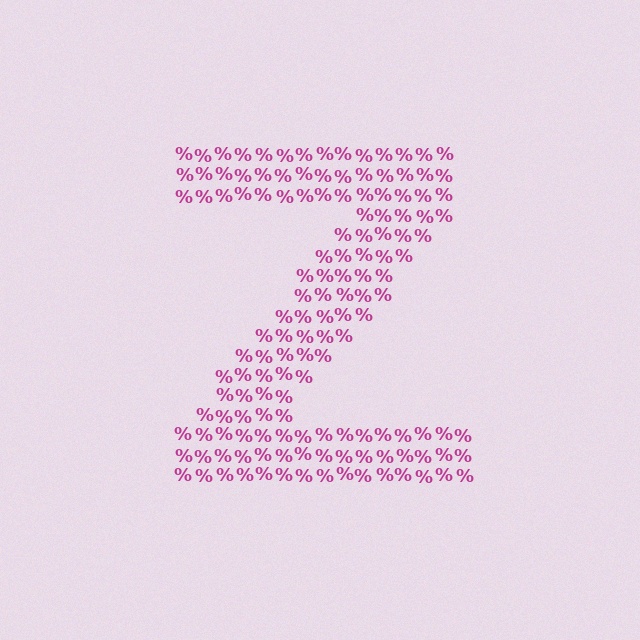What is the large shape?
The large shape is the letter Z.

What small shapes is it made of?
It is made of small percent signs.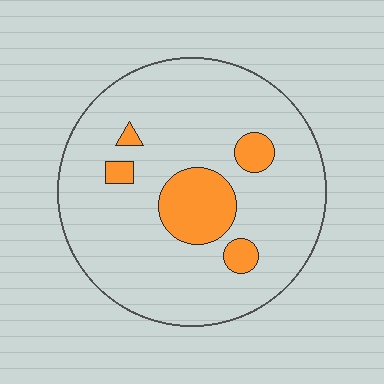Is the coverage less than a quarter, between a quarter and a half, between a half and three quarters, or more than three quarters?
Less than a quarter.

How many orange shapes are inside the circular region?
5.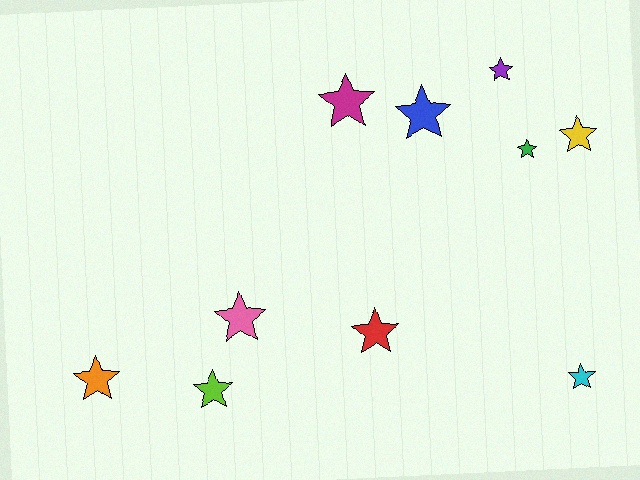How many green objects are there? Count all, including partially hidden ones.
There is 1 green object.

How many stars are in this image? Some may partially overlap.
There are 10 stars.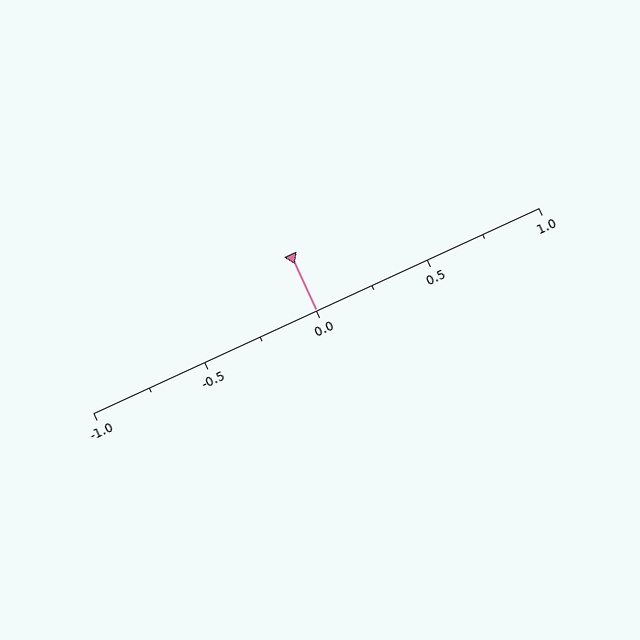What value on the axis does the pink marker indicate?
The marker indicates approximately 0.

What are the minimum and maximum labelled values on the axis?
The axis runs from -1.0 to 1.0.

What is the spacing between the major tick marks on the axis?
The major ticks are spaced 0.5 apart.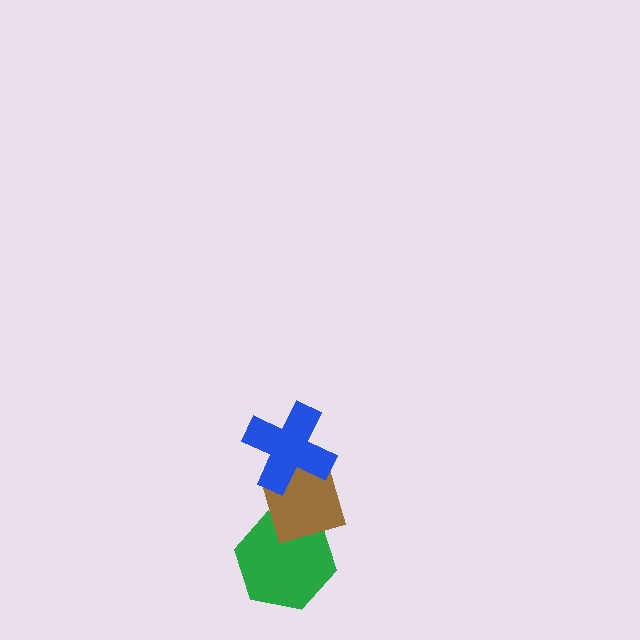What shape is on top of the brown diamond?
The blue cross is on top of the brown diamond.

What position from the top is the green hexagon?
The green hexagon is 3rd from the top.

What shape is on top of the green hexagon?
The brown diamond is on top of the green hexagon.